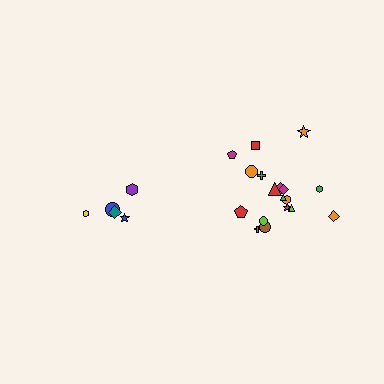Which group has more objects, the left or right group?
The right group.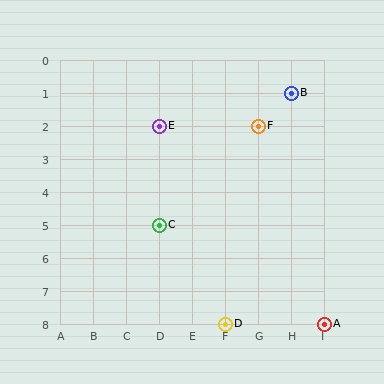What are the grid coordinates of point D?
Point D is at grid coordinates (F, 8).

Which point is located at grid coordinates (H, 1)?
Point B is at (H, 1).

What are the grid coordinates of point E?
Point E is at grid coordinates (D, 2).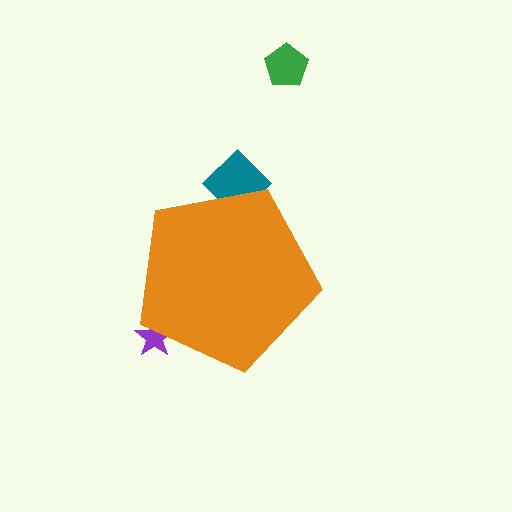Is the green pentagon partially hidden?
No, the green pentagon is fully visible.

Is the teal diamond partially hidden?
Yes, the teal diamond is partially hidden behind the orange pentagon.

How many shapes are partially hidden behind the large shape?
2 shapes are partially hidden.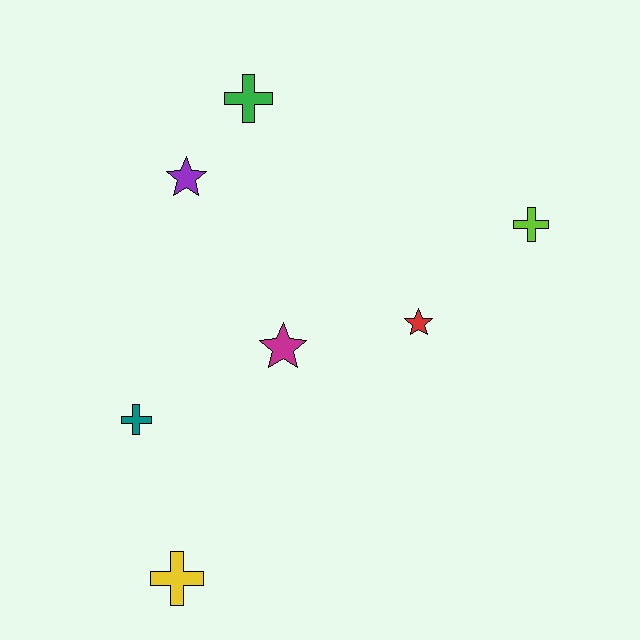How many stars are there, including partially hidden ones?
There are 3 stars.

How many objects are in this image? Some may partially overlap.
There are 7 objects.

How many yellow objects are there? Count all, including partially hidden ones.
There is 1 yellow object.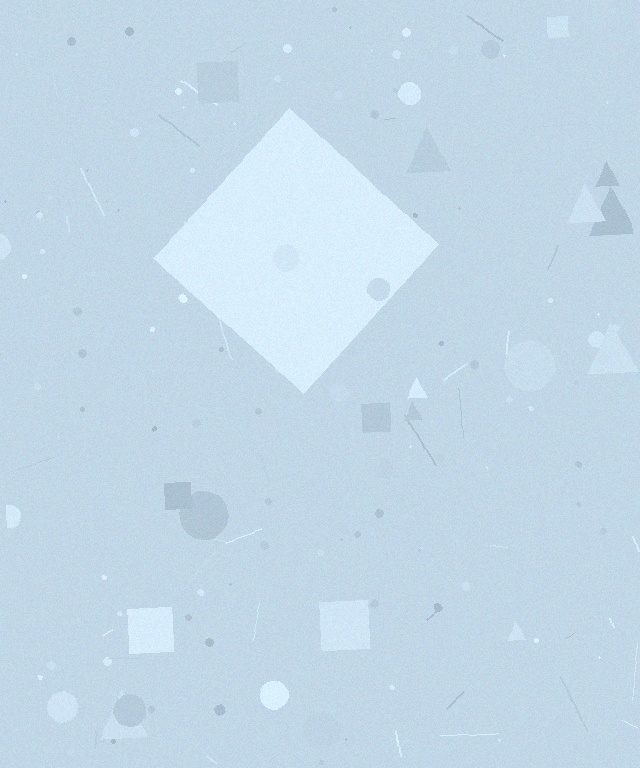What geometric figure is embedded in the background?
A diamond is embedded in the background.